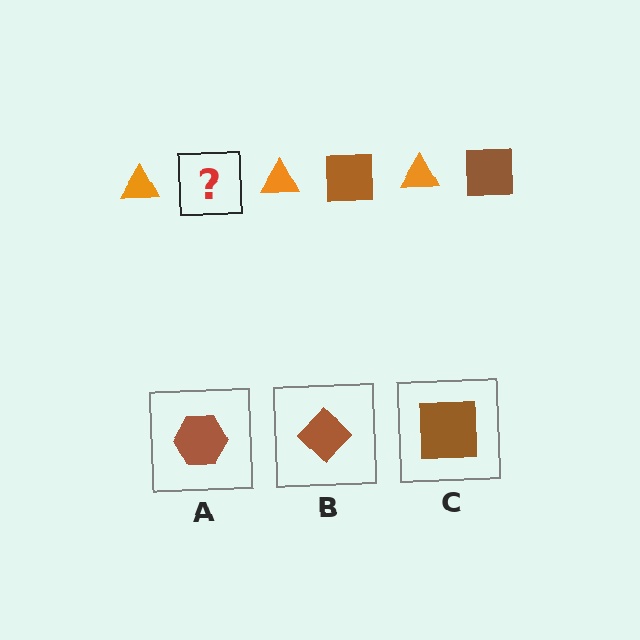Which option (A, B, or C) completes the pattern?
C.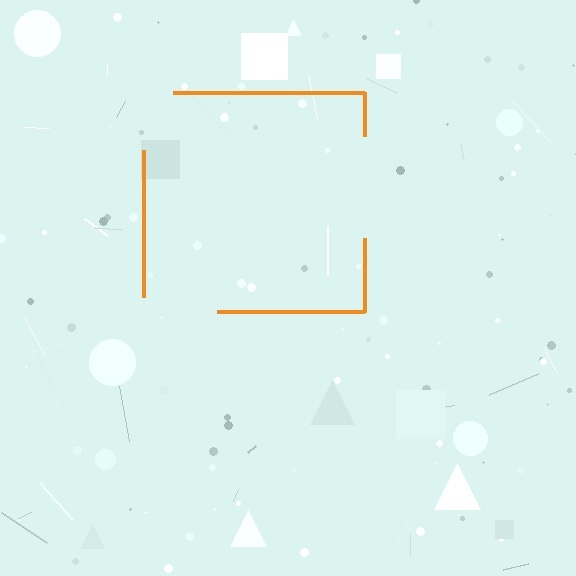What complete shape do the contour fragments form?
The contour fragments form a square.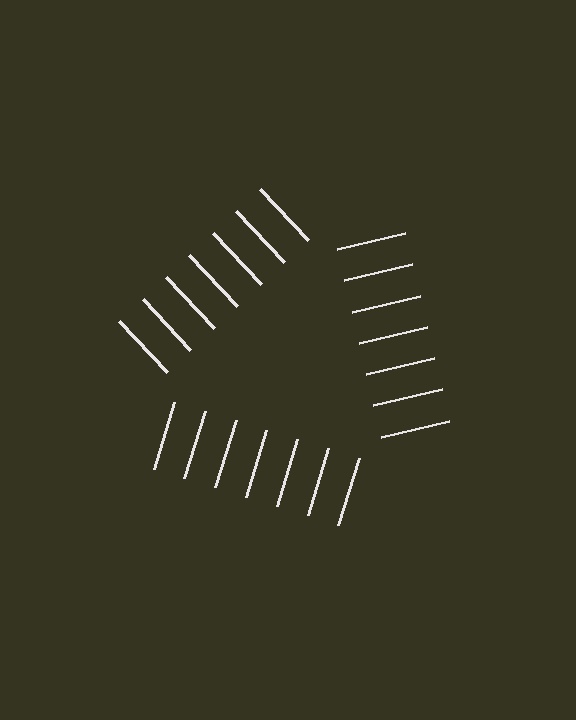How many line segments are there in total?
21 — 7 along each of the 3 edges.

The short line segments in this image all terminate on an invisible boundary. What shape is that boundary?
An illusory triangle — the line segments terminate on its edges but no continuous stroke is drawn.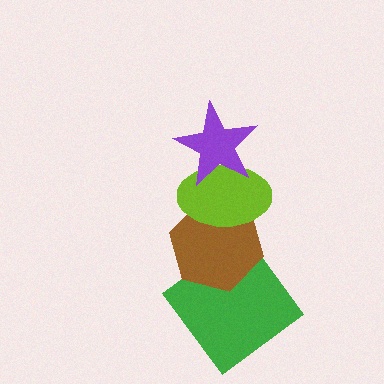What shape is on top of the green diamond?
The brown hexagon is on top of the green diamond.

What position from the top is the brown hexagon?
The brown hexagon is 3rd from the top.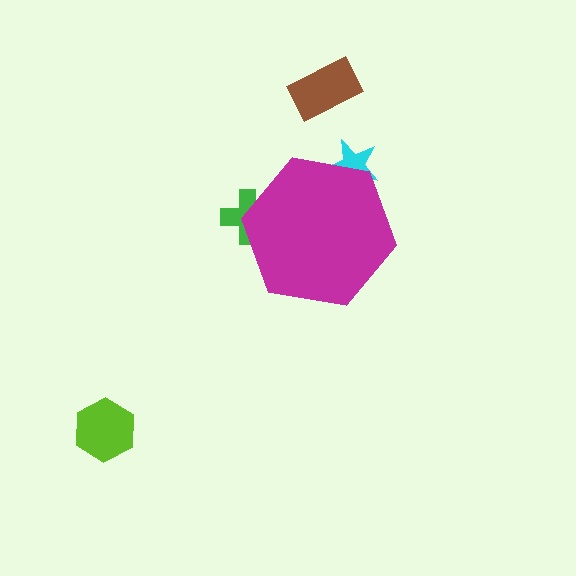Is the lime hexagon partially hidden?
No, the lime hexagon is fully visible.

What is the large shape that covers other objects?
A magenta hexagon.